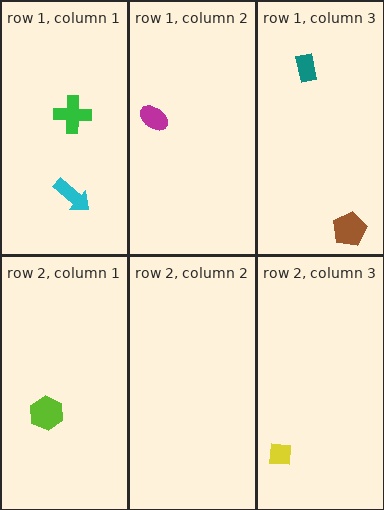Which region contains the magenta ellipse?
The row 1, column 2 region.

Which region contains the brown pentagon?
The row 1, column 3 region.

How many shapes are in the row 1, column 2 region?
1.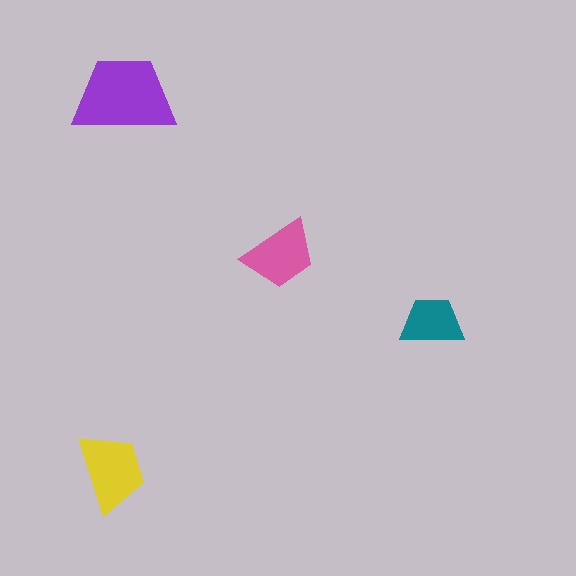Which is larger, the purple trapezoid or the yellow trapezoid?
The purple one.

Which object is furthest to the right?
The teal trapezoid is rightmost.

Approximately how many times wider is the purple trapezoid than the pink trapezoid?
About 1.5 times wider.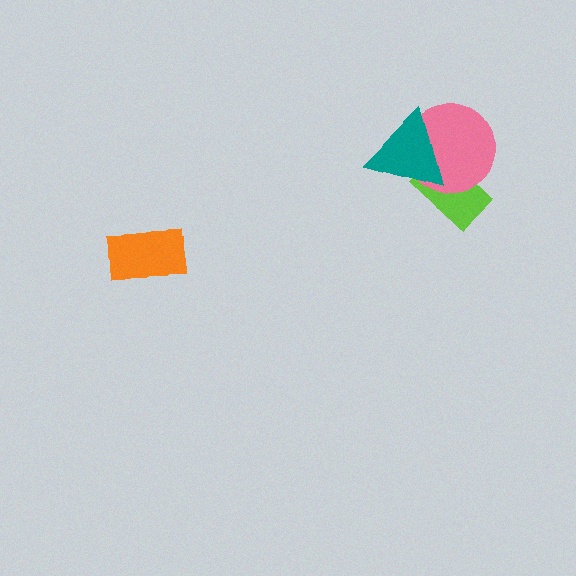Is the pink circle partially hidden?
Yes, it is partially covered by another shape.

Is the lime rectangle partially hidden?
Yes, it is partially covered by another shape.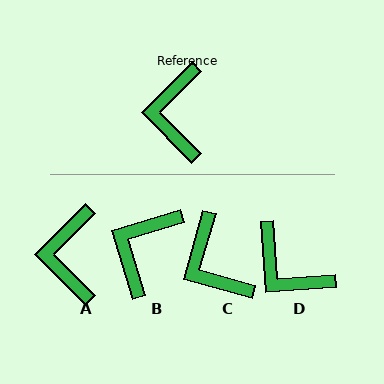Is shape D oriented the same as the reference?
No, it is off by about 49 degrees.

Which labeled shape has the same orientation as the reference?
A.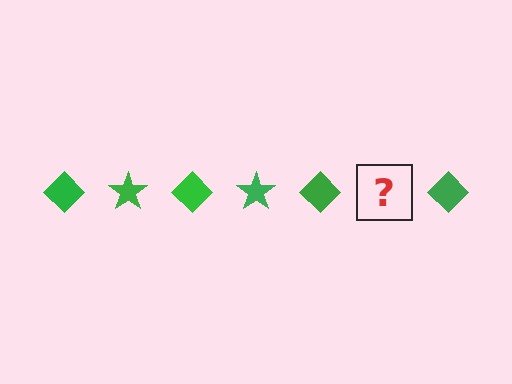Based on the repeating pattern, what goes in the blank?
The blank should be a green star.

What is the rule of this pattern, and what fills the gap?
The rule is that the pattern cycles through diamond, star shapes in green. The gap should be filled with a green star.